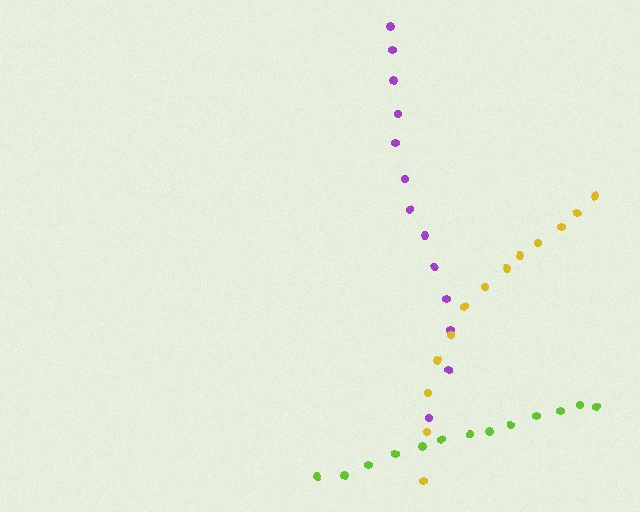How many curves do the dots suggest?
There are 3 distinct paths.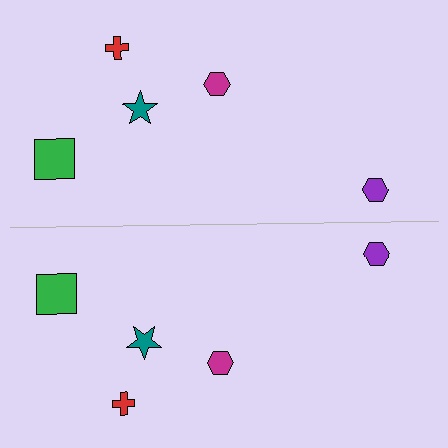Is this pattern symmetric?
Yes, this pattern has bilateral (reflection) symmetry.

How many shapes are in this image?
There are 10 shapes in this image.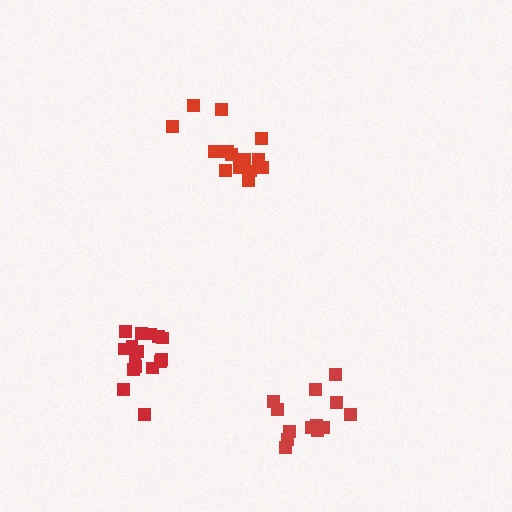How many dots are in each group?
Group 1: 16 dots, Group 2: 14 dots, Group 3: 13 dots (43 total).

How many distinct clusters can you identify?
There are 3 distinct clusters.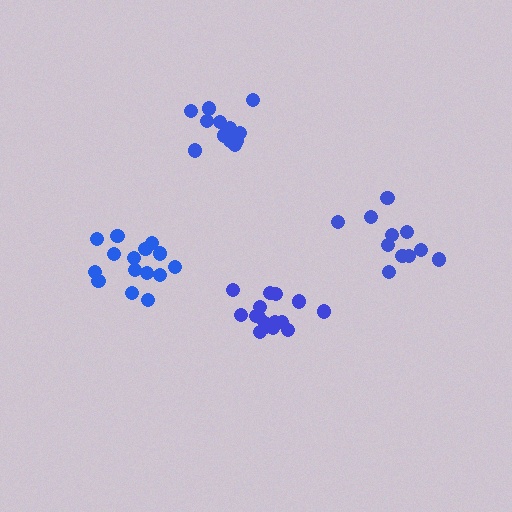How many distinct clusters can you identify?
There are 4 distinct clusters.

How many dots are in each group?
Group 1: 11 dots, Group 2: 15 dots, Group 3: 16 dots, Group 4: 13 dots (55 total).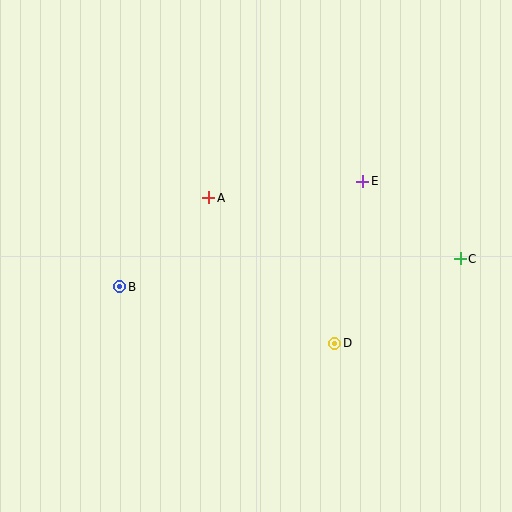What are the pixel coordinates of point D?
Point D is at (335, 343).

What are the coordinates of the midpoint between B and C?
The midpoint between B and C is at (290, 273).